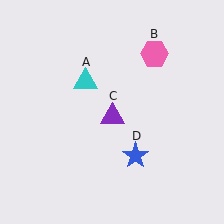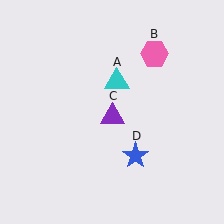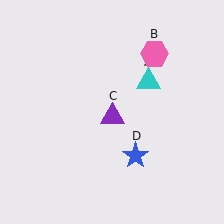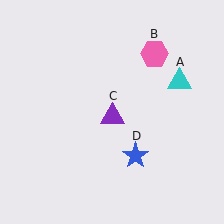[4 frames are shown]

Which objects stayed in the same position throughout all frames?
Pink hexagon (object B) and purple triangle (object C) and blue star (object D) remained stationary.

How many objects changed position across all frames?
1 object changed position: cyan triangle (object A).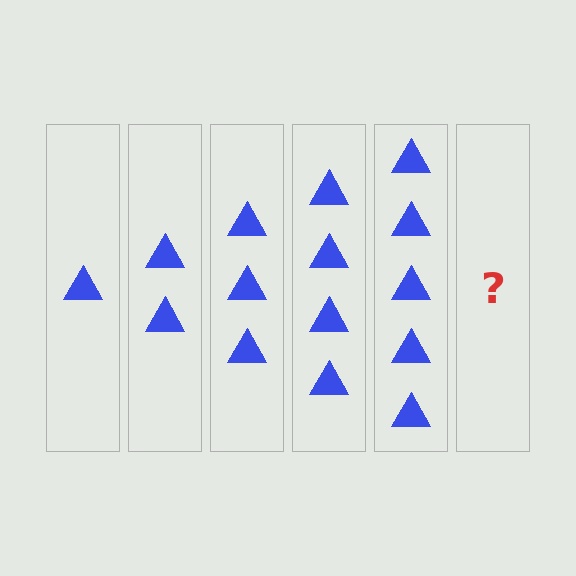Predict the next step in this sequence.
The next step is 6 triangles.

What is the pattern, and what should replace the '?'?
The pattern is that each step adds one more triangle. The '?' should be 6 triangles.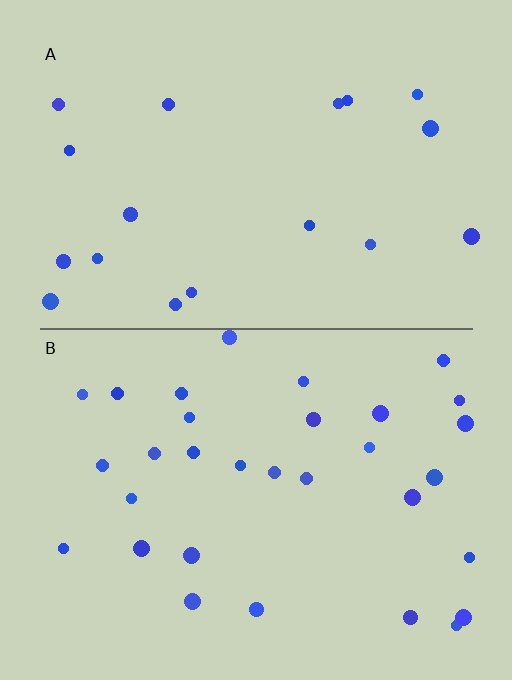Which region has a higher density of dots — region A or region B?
B (the bottom).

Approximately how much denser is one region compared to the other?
Approximately 1.7× — region B over region A.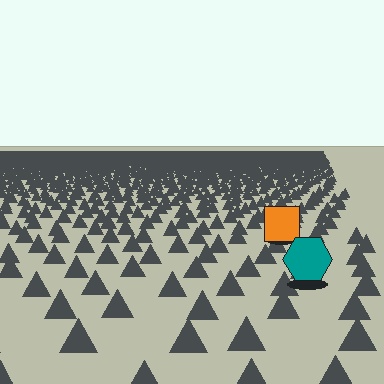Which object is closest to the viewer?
The teal hexagon is closest. The texture marks near it are larger and more spread out.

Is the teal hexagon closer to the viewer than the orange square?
Yes. The teal hexagon is closer — you can tell from the texture gradient: the ground texture is coarser near it.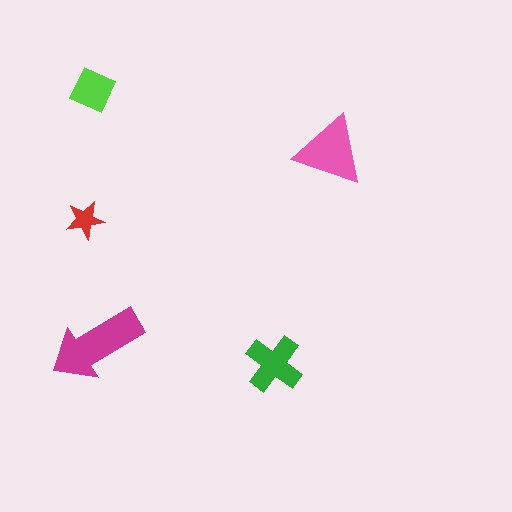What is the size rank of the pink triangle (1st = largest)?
2nd.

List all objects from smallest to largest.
The red star, the lime square, the green cross, the pink triangle, the magenta arrow.